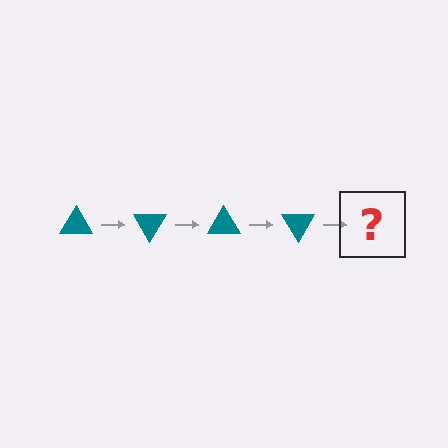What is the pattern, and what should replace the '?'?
The pattern is that the triangle rotates 60 degrees each step. The '?' should be a teal triangle rotated 240 degrees.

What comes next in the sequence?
The next element should be a teal triangle rotated 240 degrees.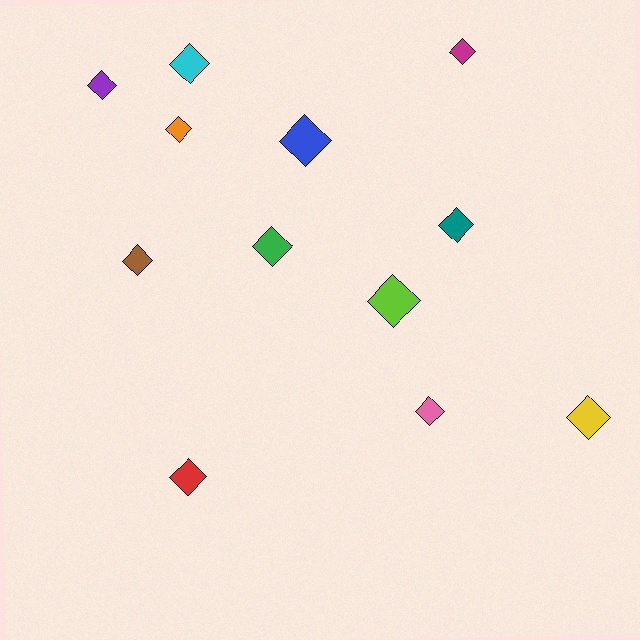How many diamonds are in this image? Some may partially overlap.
There are 12 diamonds.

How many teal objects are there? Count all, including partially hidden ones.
There is 1 teal object.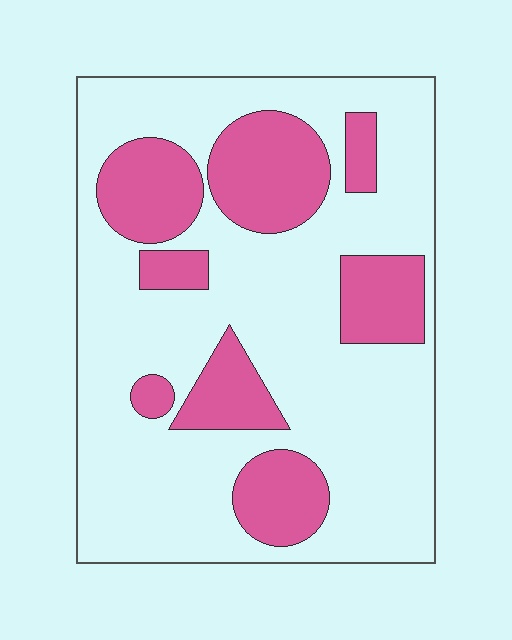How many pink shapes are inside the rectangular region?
8.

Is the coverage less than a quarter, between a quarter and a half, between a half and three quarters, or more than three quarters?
Between a quarter and a half.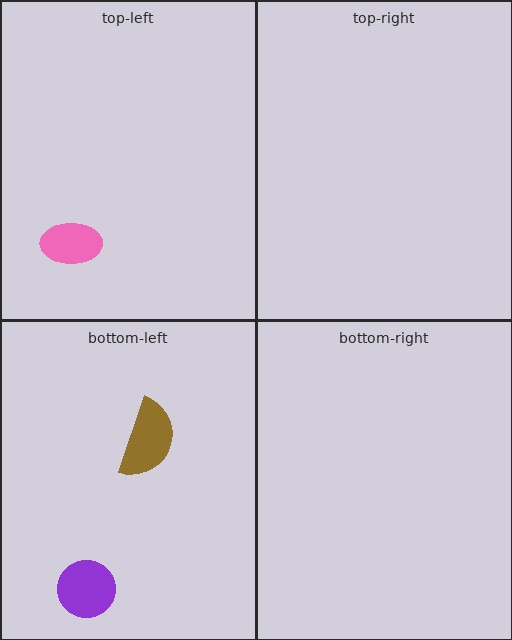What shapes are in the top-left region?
The pink ellipse.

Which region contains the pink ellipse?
The top-left region.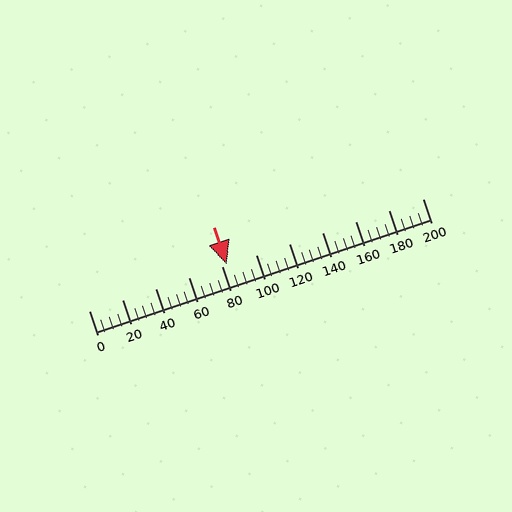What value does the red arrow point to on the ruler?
The red arrow points to approximately 83.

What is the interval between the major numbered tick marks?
The major tick marks are spaced 20 units apart.